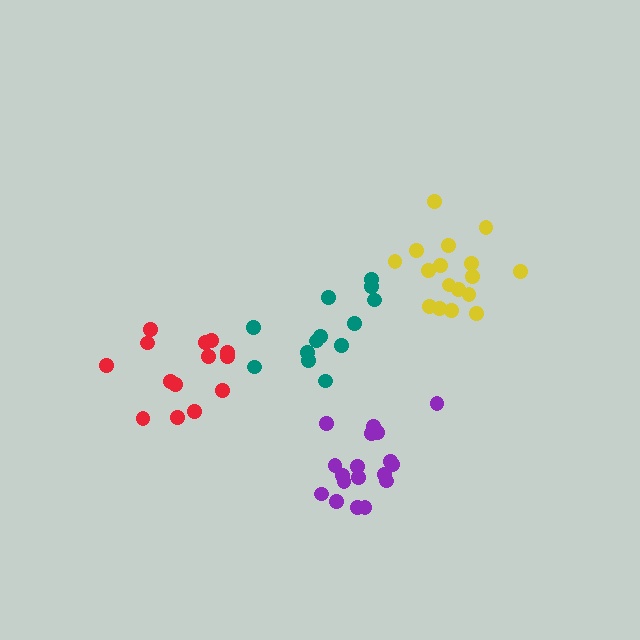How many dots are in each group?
Group 1: 13 dots, Group 2: 18 dots, Group 3: 14 dots, Group 4: 17 dots (62 total).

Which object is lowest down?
The purple cluster is bottommost.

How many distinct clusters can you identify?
There are 4 distinct clusters.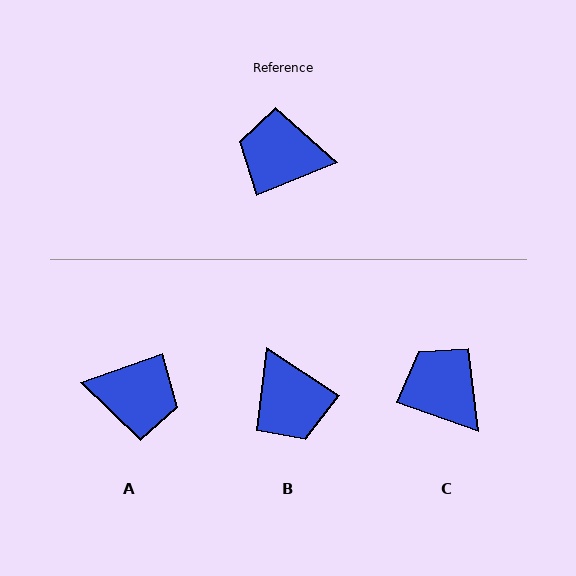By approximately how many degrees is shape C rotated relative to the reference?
Approximately 41 degrees clockwise.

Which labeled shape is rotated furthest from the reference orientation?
A, about 178 degrees away.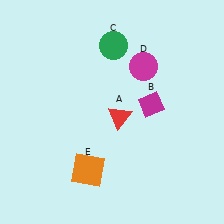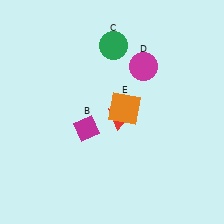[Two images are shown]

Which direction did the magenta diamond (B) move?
The magenta diamond (B) moved left.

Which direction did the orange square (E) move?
The orange square (E) moved up.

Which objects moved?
The objects that moved are: the magenta diamond (B), the orange square (E).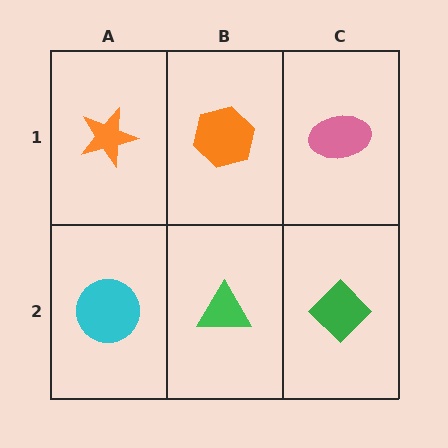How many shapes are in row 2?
3 shapes.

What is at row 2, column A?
A cyan circle.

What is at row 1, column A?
An orange star.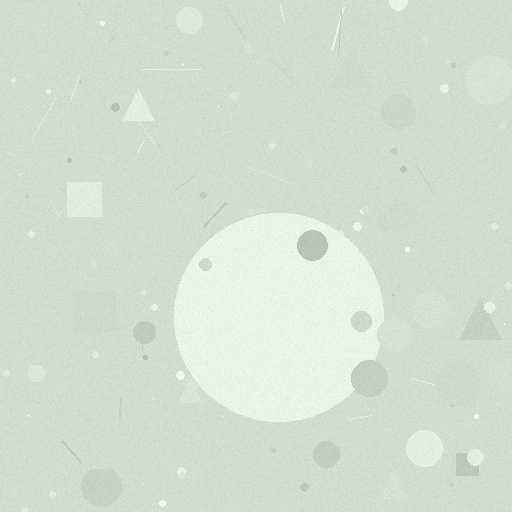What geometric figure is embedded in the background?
A circle is embedded in the background.